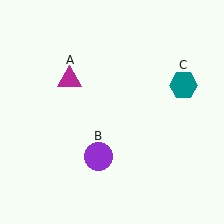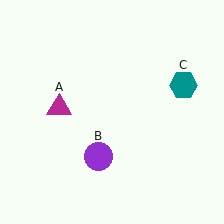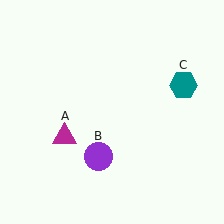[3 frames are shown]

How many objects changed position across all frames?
1 object changed position: magenta triangle (object A).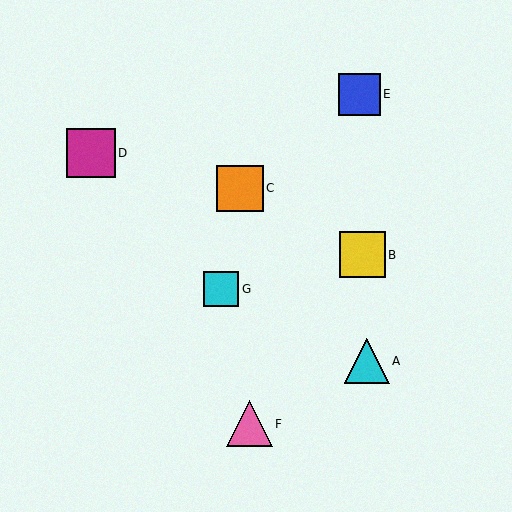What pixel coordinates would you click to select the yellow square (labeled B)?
Click at (362, 255) to select the yellow square B.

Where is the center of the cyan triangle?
The center of the cyan triangle is at (367, 361).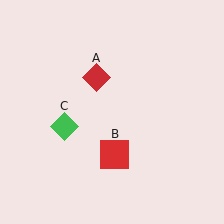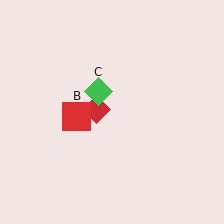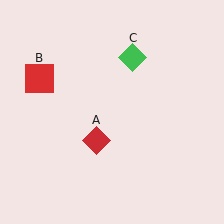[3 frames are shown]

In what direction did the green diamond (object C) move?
The green diamond (object C) moved up and to the right.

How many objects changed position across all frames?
3 objects changed position: red diamond (object A), red square (object B), green diamond (object C).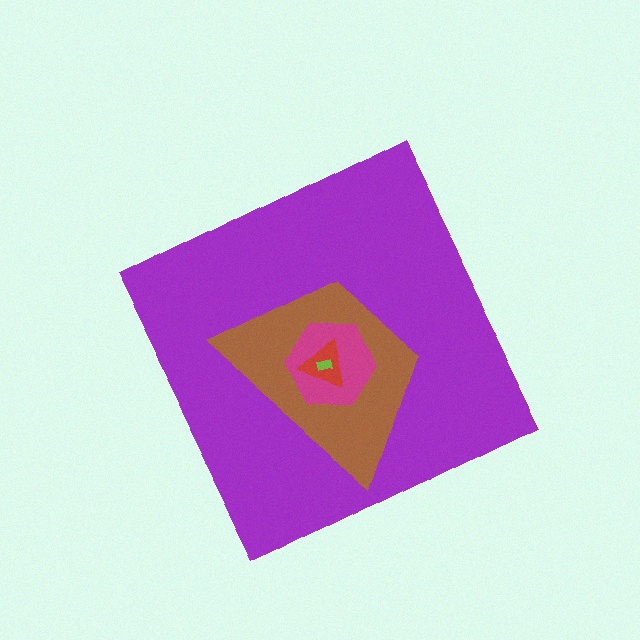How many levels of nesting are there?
5.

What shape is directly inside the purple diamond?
The brown trapezoid.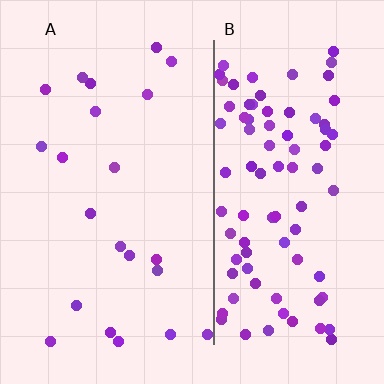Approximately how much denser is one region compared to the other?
Approximately 4.2× — region B over region A.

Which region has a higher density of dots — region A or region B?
B (the right).